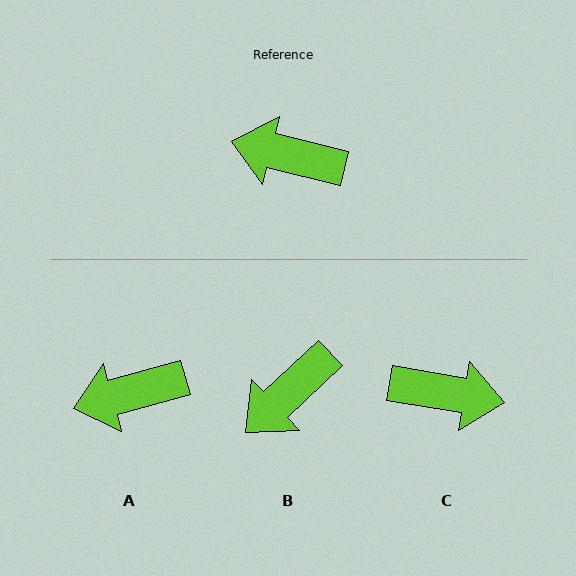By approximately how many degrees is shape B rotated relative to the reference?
Approximately 56 degrees counter-clockwise.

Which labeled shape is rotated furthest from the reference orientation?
C, about 176 degrees away.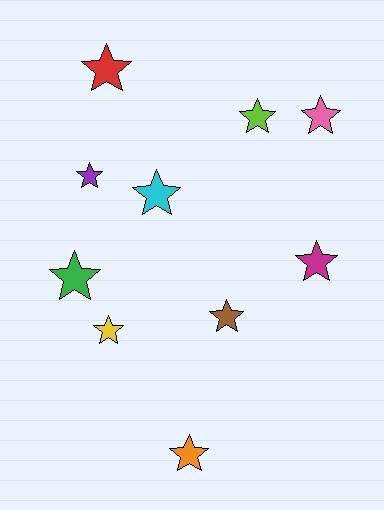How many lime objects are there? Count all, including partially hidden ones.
There is 1 lime object.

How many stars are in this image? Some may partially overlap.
There are 10 stars.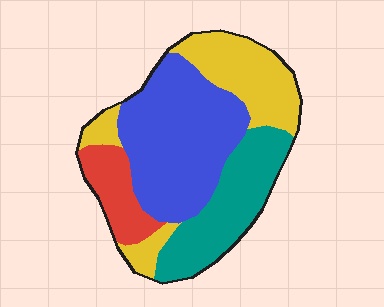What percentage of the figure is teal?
Teal takes up about one quarter (1/4) of the figure.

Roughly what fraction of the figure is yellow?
Yellow covers 26% of the figure.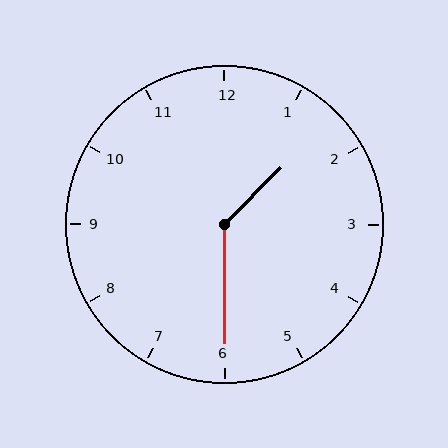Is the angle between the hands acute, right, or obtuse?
It is obtuse.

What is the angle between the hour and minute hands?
Approximately 135 degrees.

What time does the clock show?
1:30.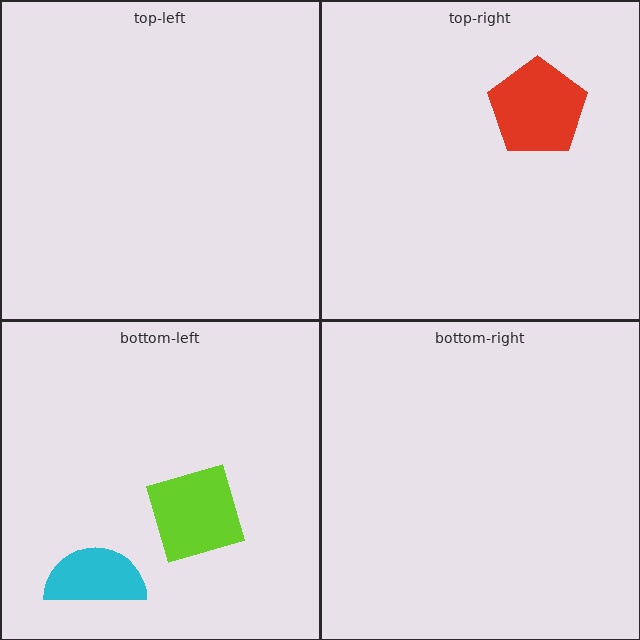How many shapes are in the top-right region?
1.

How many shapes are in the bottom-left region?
2.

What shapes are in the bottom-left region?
The cyan semicircle, the lime diamond.